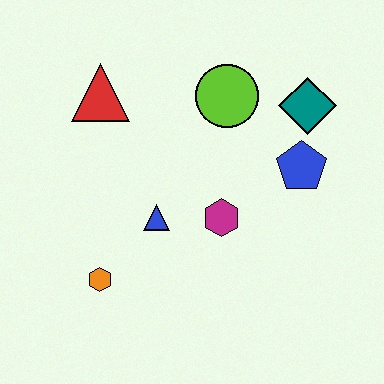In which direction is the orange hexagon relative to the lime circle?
The orange hexagon is below the lime circle.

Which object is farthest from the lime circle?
The orange hexagon is farthest from the lime circle.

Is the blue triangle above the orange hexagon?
Yes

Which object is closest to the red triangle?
The lime circle is closest to the red triangle.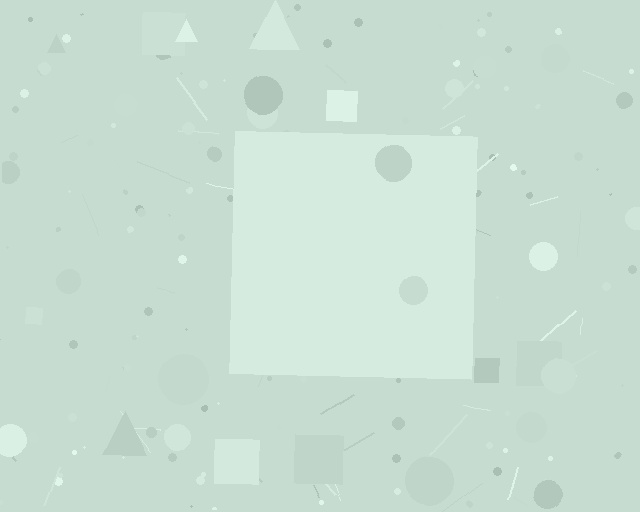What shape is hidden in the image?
A square is hidden in the image.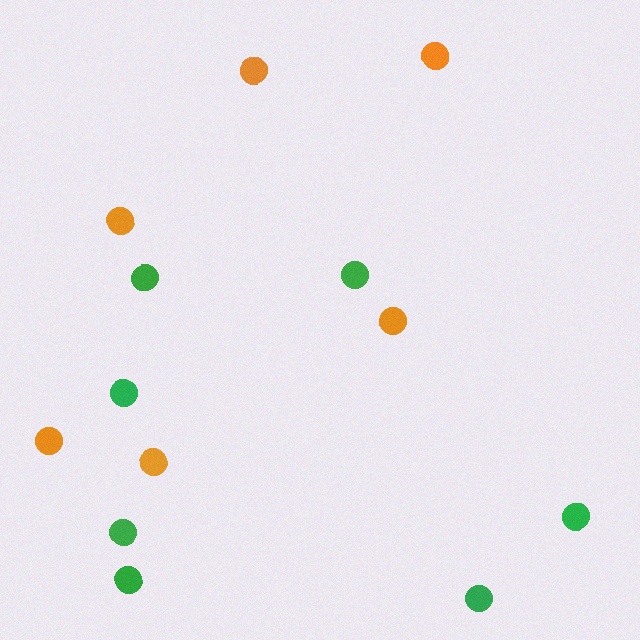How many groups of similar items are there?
There are 2 groups: one group of green circles (7) and one group of orange circles (6).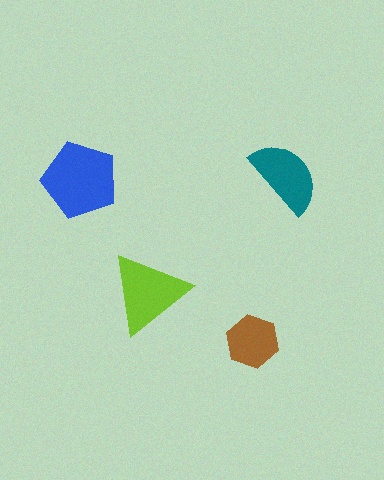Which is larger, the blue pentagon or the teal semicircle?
The blue pentagon.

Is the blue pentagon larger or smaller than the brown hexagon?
Larger.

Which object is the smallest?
The brown hexagon.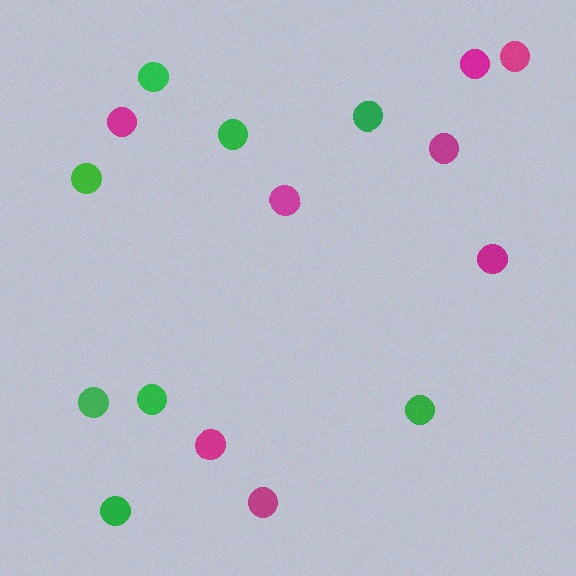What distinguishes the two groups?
There are 2 groups: one group of green circles (8) and one group of magenta circles (8).